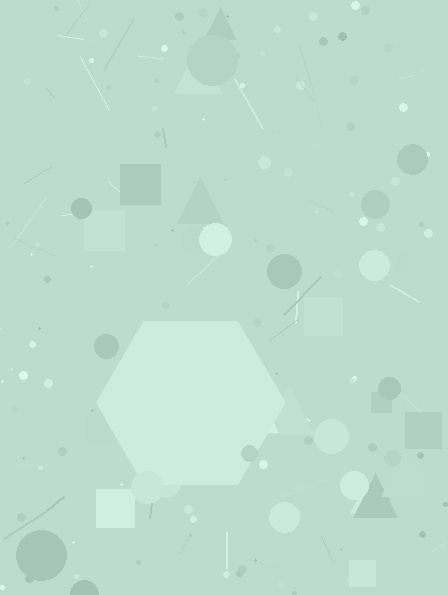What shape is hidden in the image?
A hexagon is hidden in the image.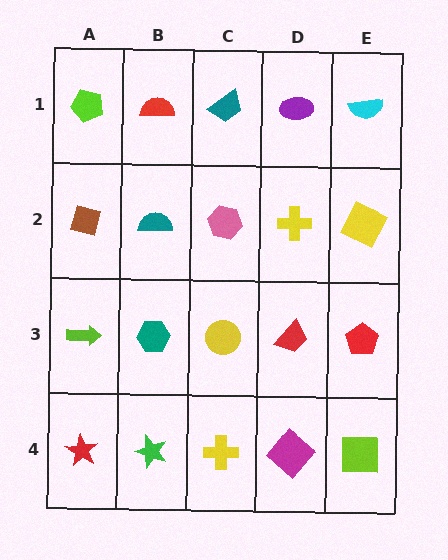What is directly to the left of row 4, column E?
A magenta diamond.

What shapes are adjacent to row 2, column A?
A lime pentagon (row 1, column A), a lime arrow (row 3, column A), a teal semicircle (row 2, column B).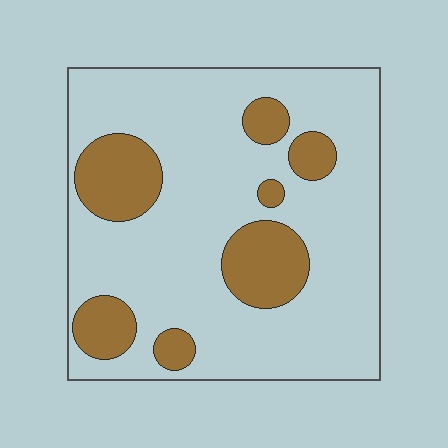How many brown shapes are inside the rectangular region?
7.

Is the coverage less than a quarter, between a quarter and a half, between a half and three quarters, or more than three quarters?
Less than a quarter.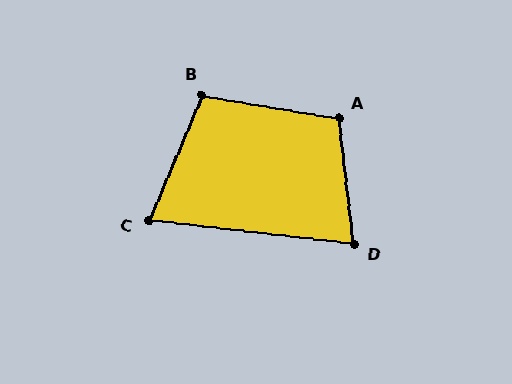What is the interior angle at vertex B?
Approximately 103 degrees (obtuse).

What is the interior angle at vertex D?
Approximately 77 degrees (acute).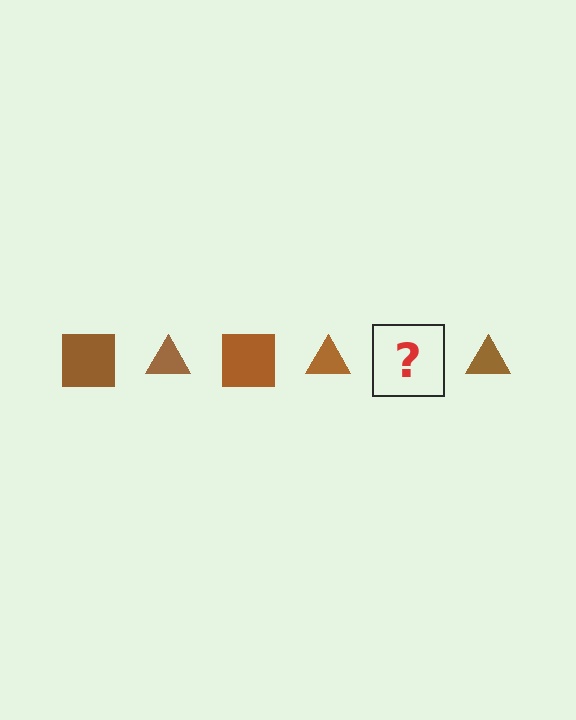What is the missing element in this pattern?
The missing element is a brown square.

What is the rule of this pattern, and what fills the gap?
The rule is that the pattern cycles through square, triangle shapes in brown. The gap should be filled with a brown square.